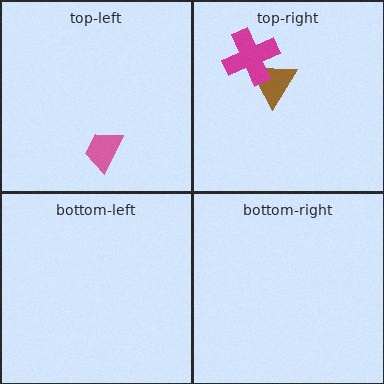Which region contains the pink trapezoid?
The top-left region.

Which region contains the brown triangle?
The top-right region.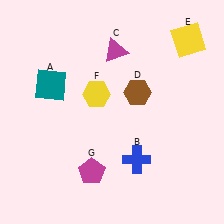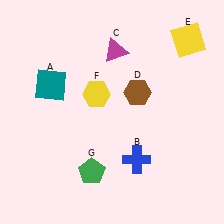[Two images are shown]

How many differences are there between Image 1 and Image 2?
There is 1 difference between the two images.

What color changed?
The pentagon (G) changed from magenta in Image 1 to green in Image 2.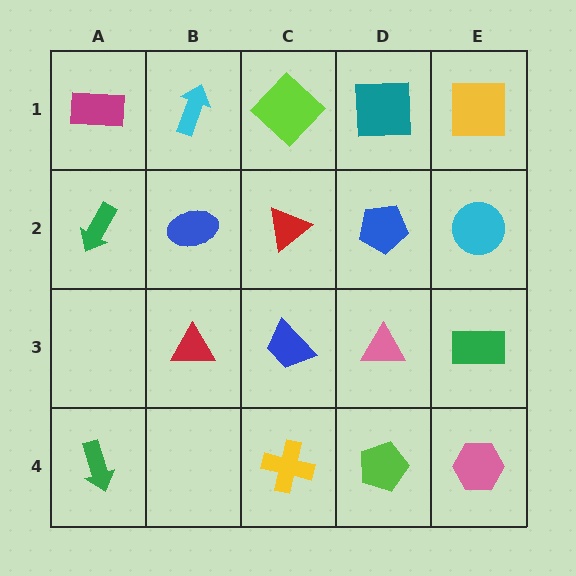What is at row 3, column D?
A pink triangle.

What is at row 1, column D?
A teal square.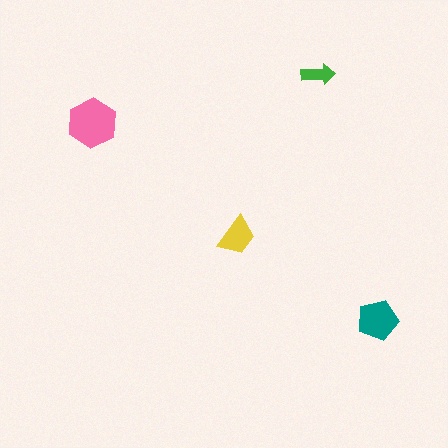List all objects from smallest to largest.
The green arrow, the yellow trapezoid, the teal pentagon, the pink hexagon.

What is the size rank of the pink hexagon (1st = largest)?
1st.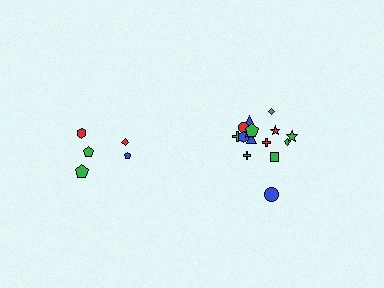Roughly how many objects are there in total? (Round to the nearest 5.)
Roughly 20 objects in total.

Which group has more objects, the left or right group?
The right group.